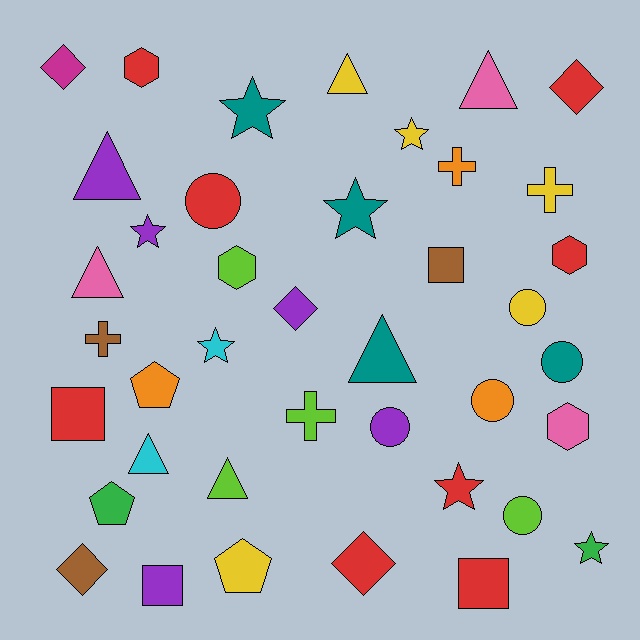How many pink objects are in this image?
There are 3 pink objects.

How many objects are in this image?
There are 40 objects.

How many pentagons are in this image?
There are 3 pentagons.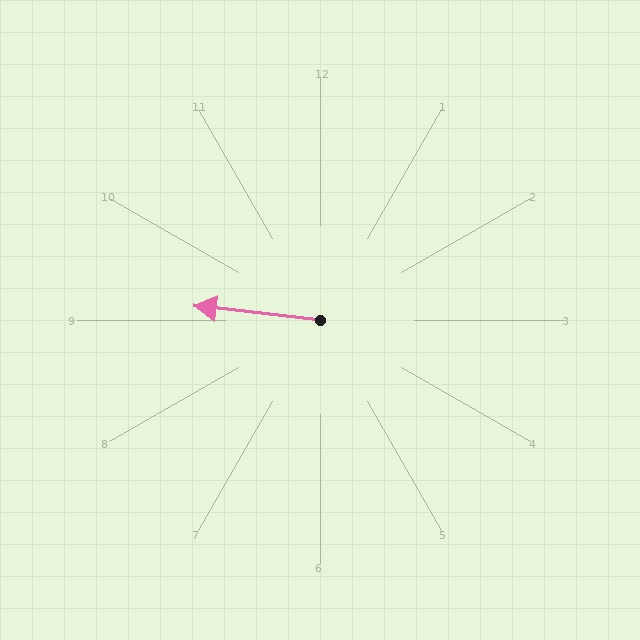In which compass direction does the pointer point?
West.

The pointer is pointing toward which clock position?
Roughly 9 o'clock.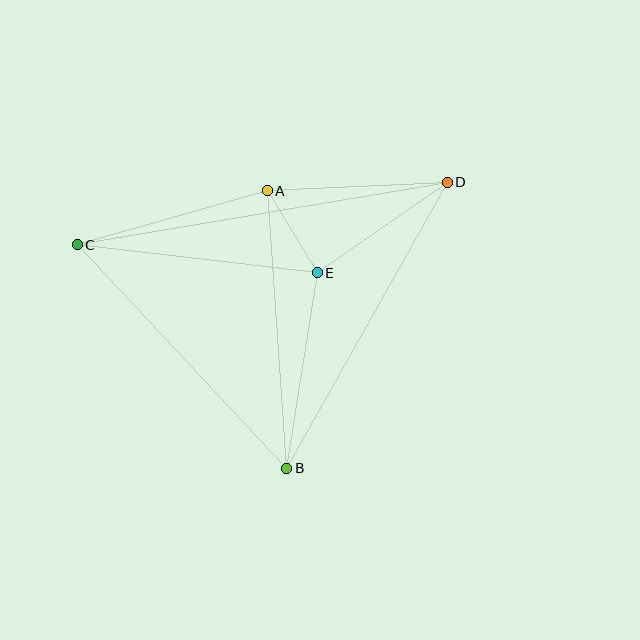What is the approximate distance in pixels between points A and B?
The distance between A and B is approximately 278 pixels.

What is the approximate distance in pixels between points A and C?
The distance between A and C is approximately 198 pixels.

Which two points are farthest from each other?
Points C and D are farthest from each other.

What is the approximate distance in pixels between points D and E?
The distance between D and E is approximately 159 pixels.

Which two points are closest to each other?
Points A and E are closest to each other.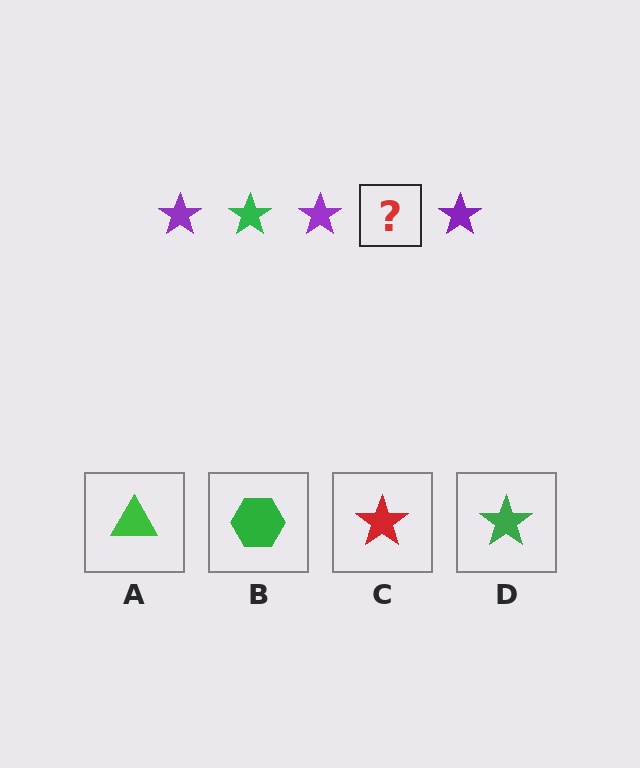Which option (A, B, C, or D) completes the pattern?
D.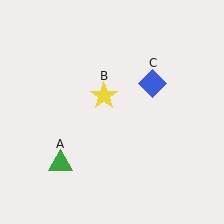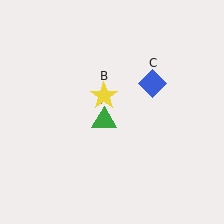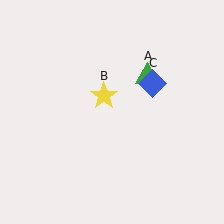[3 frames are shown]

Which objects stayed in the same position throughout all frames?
Yellow star (object B) and blue diamond (object C) remained stationary.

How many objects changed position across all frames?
1 object changed position: green triangle (object A).